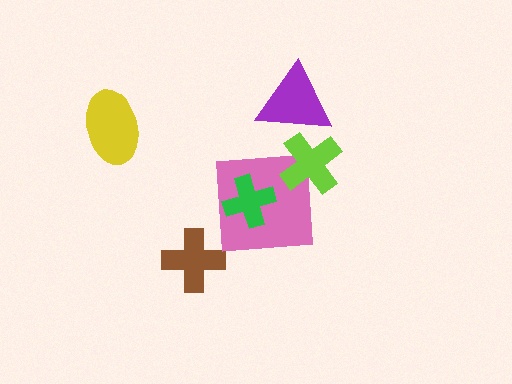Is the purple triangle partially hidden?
Yes, it is partially covered by another shape.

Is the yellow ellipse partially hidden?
No, no other shape covers it.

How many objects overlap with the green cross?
1 object overlaps with the green cross.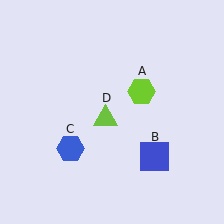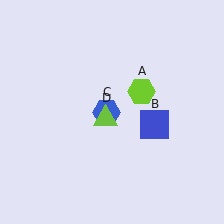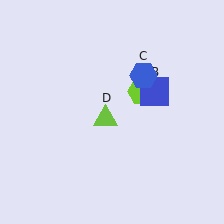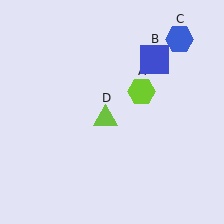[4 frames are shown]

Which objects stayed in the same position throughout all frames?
Lime hexagon (object A) and lime triangle (object D) remained stationary.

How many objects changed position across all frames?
2 objects changed position: blue square (object B), blue hexagon (object C).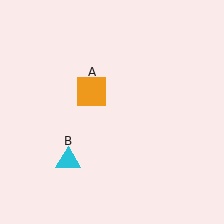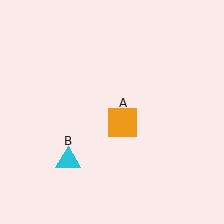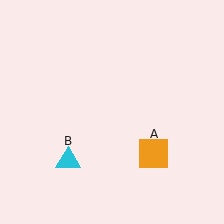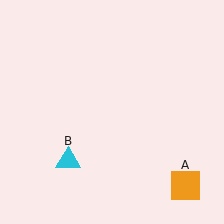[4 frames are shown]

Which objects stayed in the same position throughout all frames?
Cyan triangle (object B) remained stationary.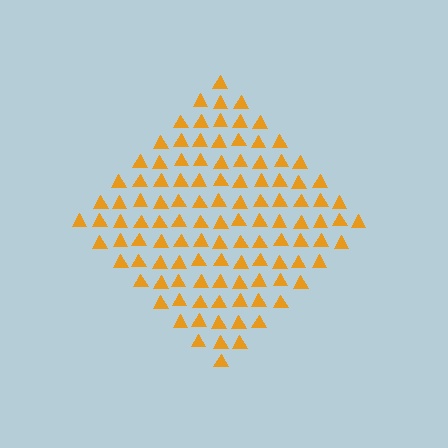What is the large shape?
The large shape is a diamond.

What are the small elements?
The small elements are triangles.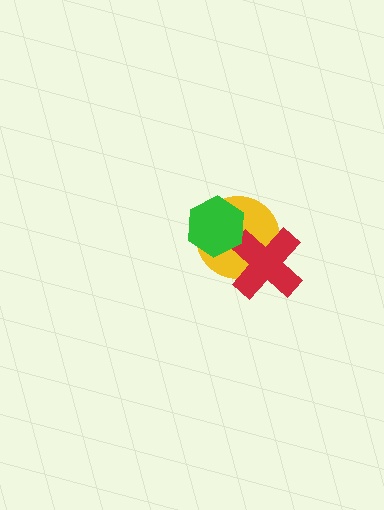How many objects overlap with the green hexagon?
1 object overlaps with the green hexagon.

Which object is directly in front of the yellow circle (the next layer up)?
The red cross is directly in front of the yellow circle.